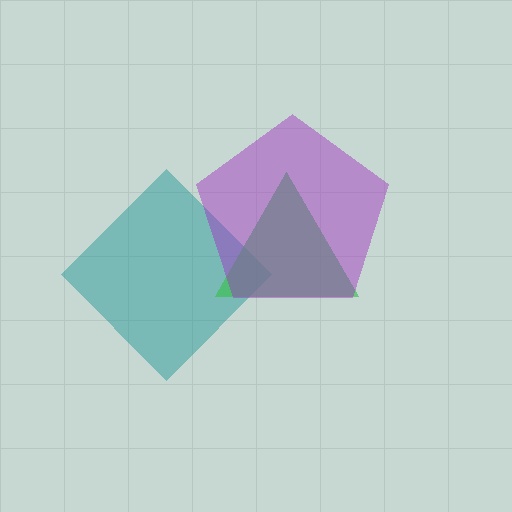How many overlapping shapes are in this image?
There are 3 overlapping shapes in the image.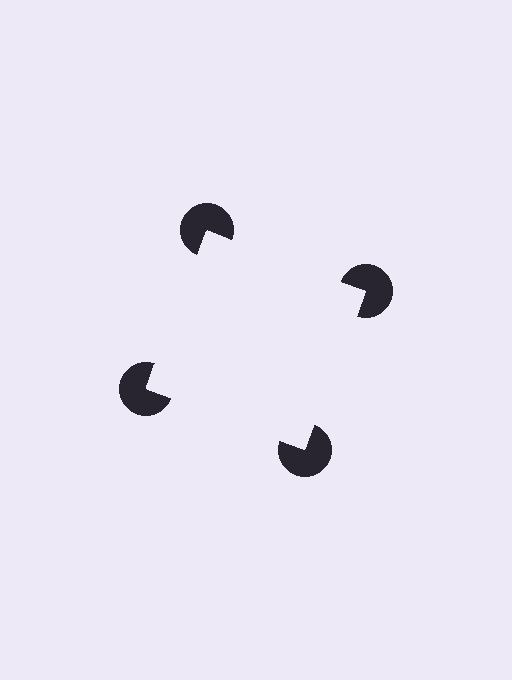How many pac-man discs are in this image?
There are 4 — one at each vertex of the illusory square.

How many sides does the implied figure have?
4 sides.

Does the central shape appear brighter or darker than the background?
It typically appears slightly brighter than the background, even though no actual brightness change is drawn.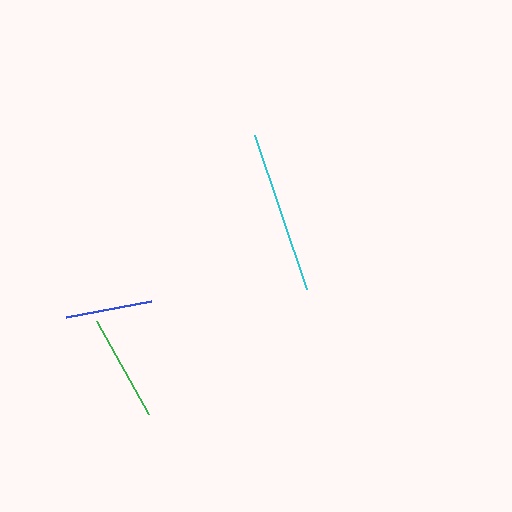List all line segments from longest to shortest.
From longest to shortest: cyan, green, blue.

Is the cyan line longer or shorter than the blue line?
The cyan line is longer than the blue line.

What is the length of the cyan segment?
The cyan segment is approximately 162 pixels long.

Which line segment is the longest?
The cyan line is the longest at approximately 162 pixels.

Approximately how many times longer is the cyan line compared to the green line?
The cyan line is approximately 1.5 times the length of the green line.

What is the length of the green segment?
The green segment is approximately 106 pixels long.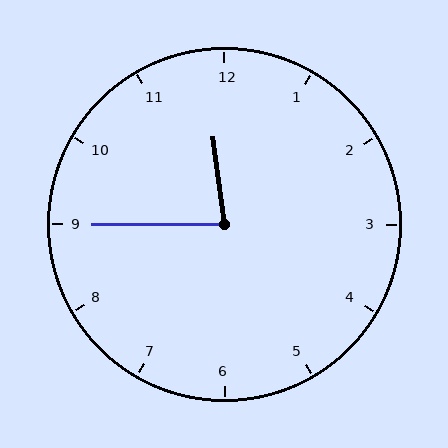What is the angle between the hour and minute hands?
Approximately 82 degrees.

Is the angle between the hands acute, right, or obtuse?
It is acute.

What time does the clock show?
11:45.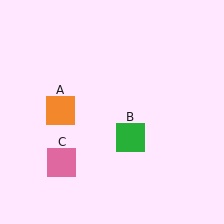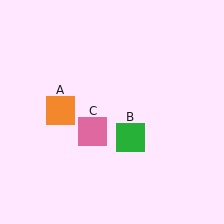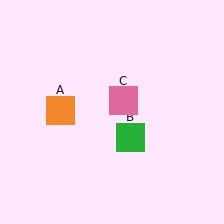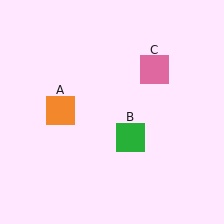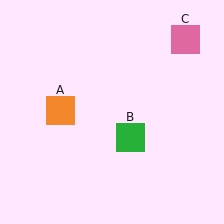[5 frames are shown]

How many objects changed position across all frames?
1 object changed position: pink square (object C).